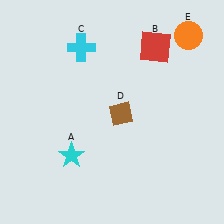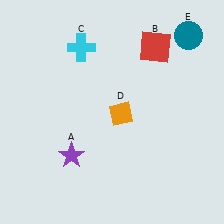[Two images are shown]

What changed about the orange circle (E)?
In Image 1, E is orange. In Image 2, it changed to teal.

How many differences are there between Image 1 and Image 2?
There are 3 differences between the two images.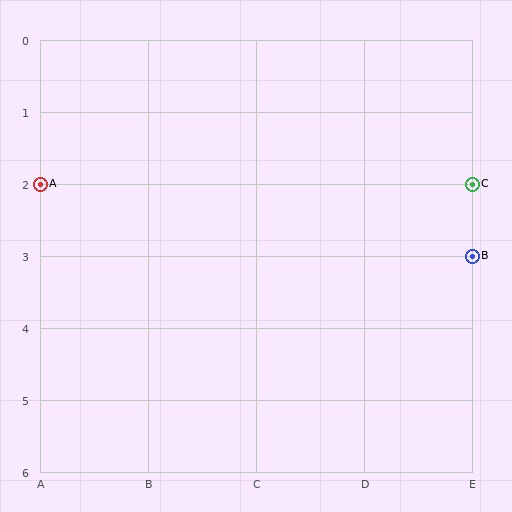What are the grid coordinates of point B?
Point B is at grid coordinates (E, 3).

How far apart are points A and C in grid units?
Points A and C are 4 columns apart.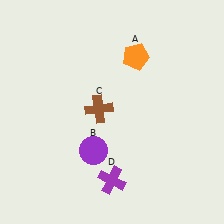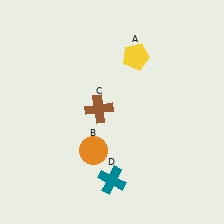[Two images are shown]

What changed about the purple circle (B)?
In Image 1, B is purple. In Image 2, it changed to orange.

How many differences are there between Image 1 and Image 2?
There are 3 differences between the two images.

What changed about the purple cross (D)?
In Image 1, D is purple. In Image 2, it changed to teal.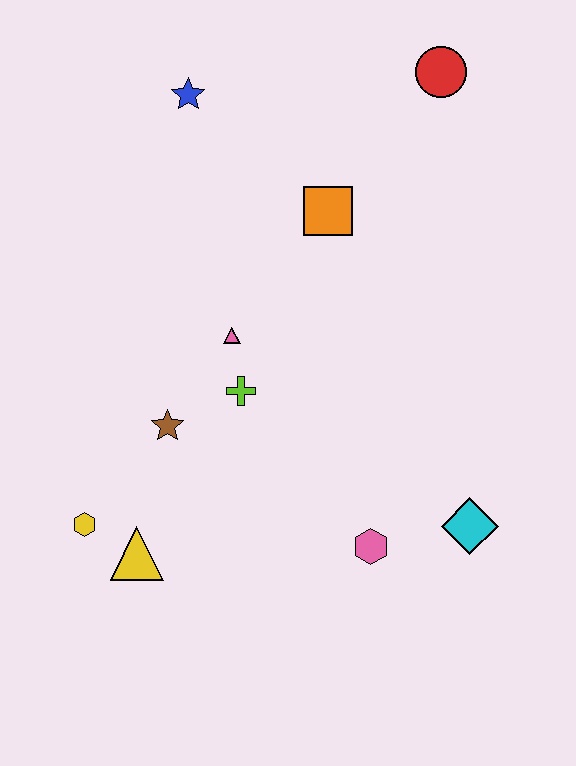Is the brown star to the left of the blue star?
Yes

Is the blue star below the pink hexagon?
No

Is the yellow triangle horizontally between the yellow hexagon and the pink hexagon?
Yes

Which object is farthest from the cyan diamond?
The blue star is farthest from the cyan diamond.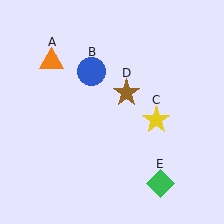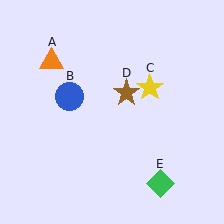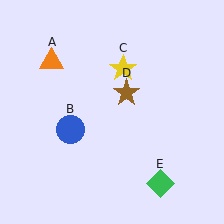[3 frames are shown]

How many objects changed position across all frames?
2 objects changed position: blue circle (object B), yellow star (object C).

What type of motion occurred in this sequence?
The blue circle (object B), yellow star (object C) rotated counterclockwise around the center of the scene.